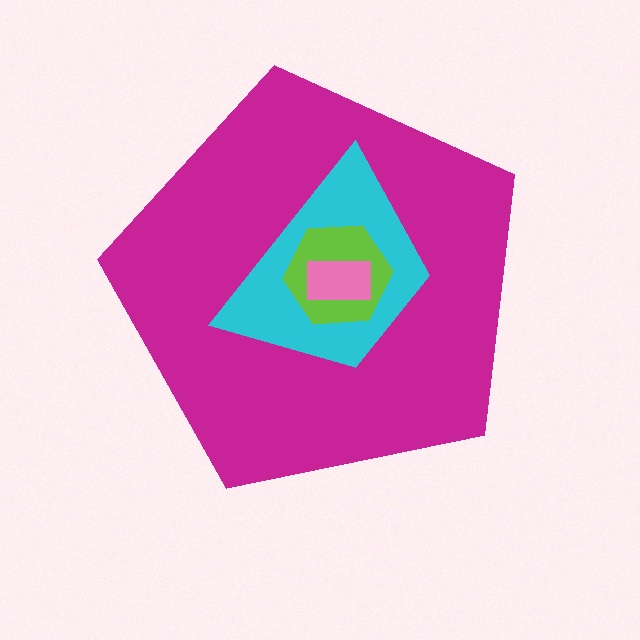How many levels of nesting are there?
4.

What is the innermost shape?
The pink rectangle.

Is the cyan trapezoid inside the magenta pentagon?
Yes.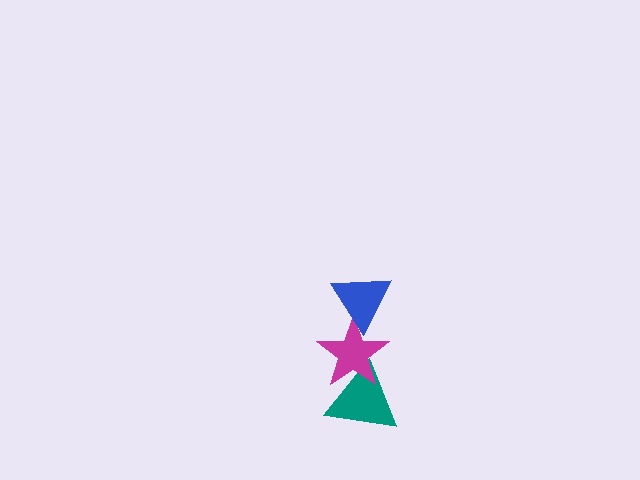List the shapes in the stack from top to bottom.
From top to bottom: the blue triangle, the magenta star, the teal triangle.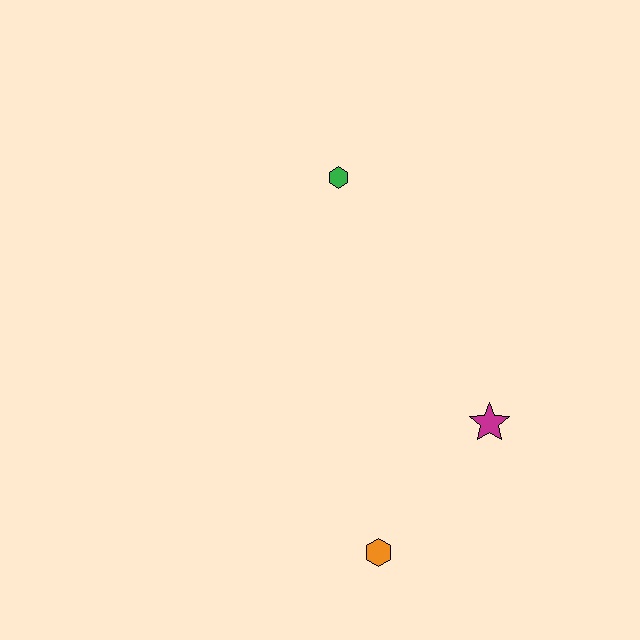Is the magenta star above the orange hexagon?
Yes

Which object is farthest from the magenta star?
The green hexagon is farthest from the magenta star.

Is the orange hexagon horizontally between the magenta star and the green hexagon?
Yes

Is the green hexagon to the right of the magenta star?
No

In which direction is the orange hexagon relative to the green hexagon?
The orange hexagon is below the green hexagon.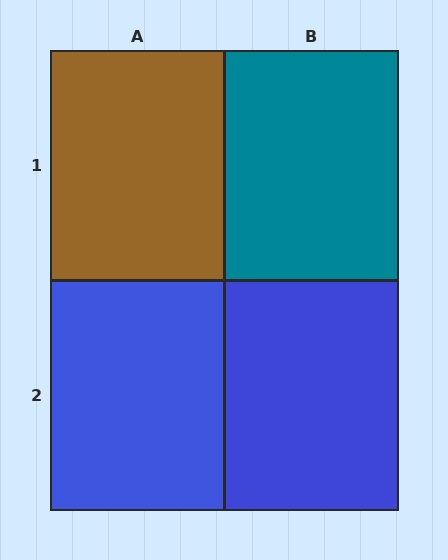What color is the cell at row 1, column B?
Teal.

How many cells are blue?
2 cells are blue.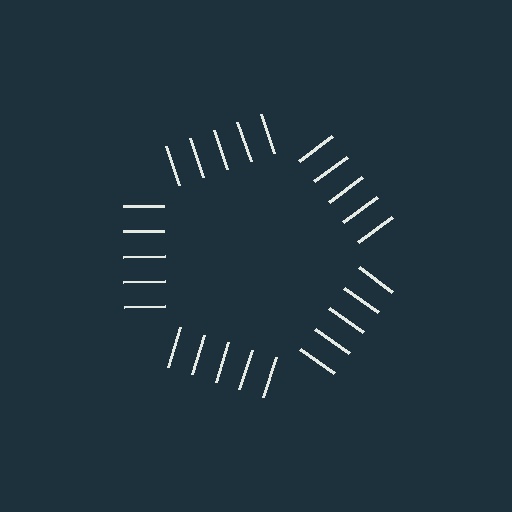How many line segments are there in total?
25 — 5 along each of the 5 edges.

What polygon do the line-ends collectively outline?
An illusory pentagon — the line segments terminate on its edges but no continuous stroke is drawn.